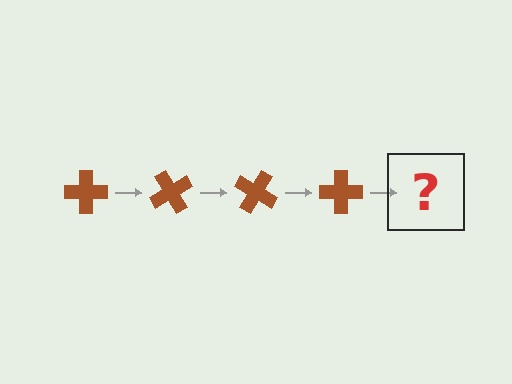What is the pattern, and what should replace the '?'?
The pattern is that the cross rotates 60 degrees each step. The '?' should be a brown cross rotated 240 degrees.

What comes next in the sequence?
The next element should be a brown cross rotated 240 degrees.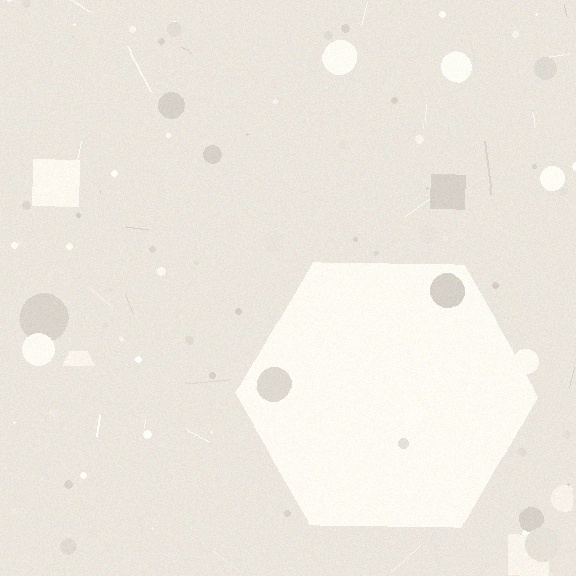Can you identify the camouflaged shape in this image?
The camouflaged shape is a hexagon.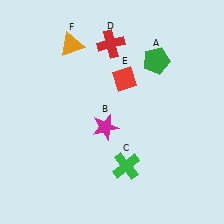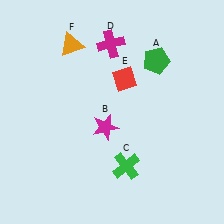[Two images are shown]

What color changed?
The cross (D) changed from red in Image 1 to magenta in Image 2.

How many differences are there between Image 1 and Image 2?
There is 1 difference between the two images.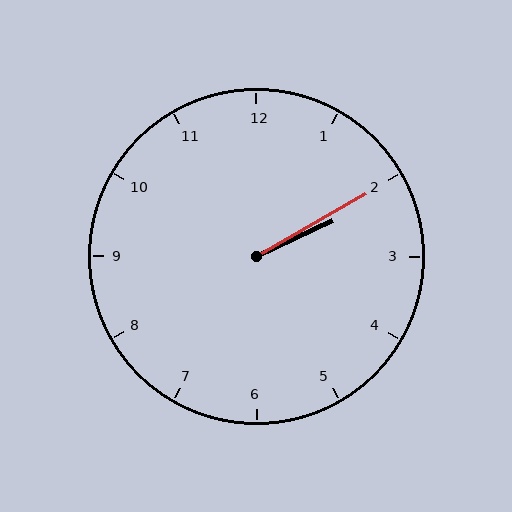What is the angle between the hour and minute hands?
Approximately 5 degrees.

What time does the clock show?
2:10.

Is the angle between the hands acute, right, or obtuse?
It is acute.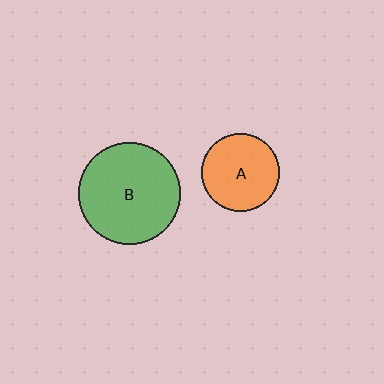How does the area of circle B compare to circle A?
Approximately 1.7 times.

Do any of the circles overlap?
No, none of the circles overlap.